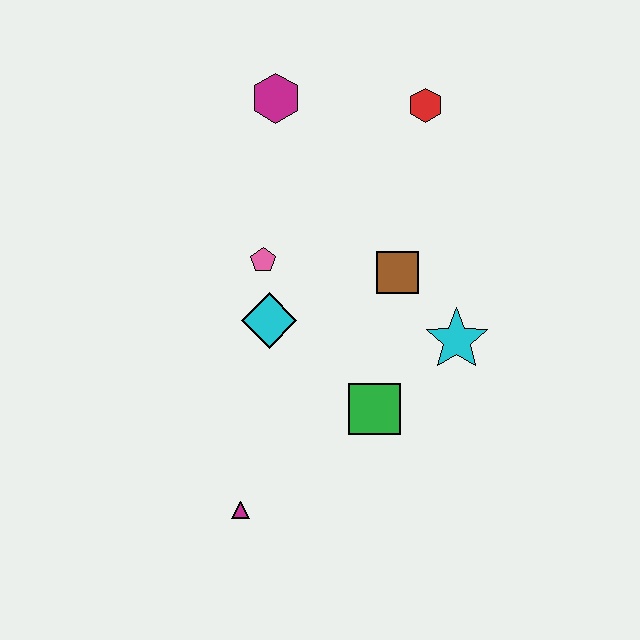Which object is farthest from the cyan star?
The magenta hexagon is farthest from the cyan star.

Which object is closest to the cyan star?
The brown square is closest to the cyan star.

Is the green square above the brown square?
No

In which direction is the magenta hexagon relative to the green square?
The magenta hexagon is above the green square.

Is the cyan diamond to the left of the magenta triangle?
No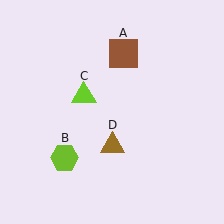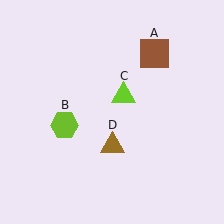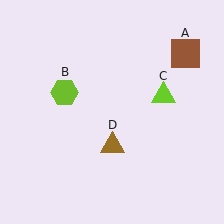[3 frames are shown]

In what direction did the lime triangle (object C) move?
The lime triangle (object C) moved right.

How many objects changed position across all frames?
3 objects changed position: brown square (object A), lime hexagon (object B), lime triangle (object C).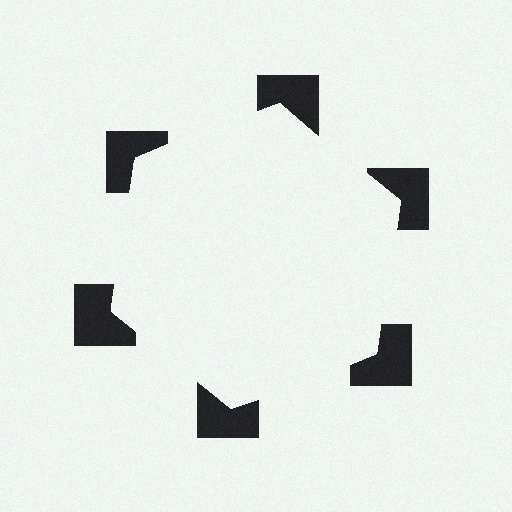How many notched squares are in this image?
There are 6 — one at each vertex of the illusory hexagon.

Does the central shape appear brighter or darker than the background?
It typically appears slightly brighter than the background, even though no actual brightness change is drawn.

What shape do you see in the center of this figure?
An illusory hexagon — its edges are inferred from the aligned wedge cuts in the notched squares, not physically drawn.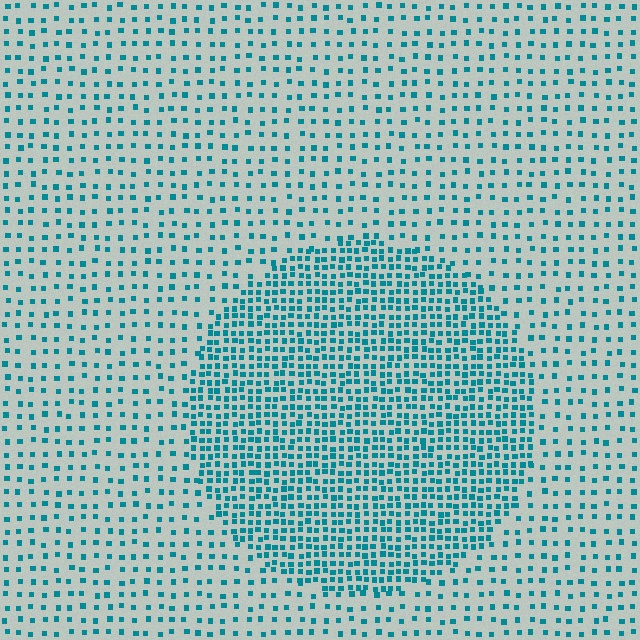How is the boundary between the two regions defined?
The boundary is defined by a change in element density (approximately 2.4x ratio). All elements are the same color, size, and shape.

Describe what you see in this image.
The image contains small teal elements arranged at two different densities. A circle-shaped region is visible where the elements are more densely packed than the surrounding area.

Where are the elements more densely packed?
The elements are more densely packed inside the circle boundary.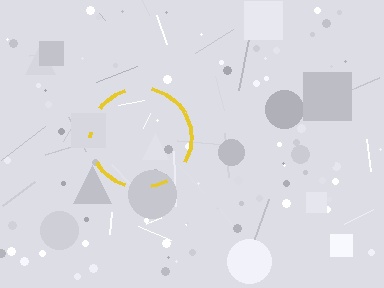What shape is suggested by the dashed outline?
The dashed outline suggests a circle.